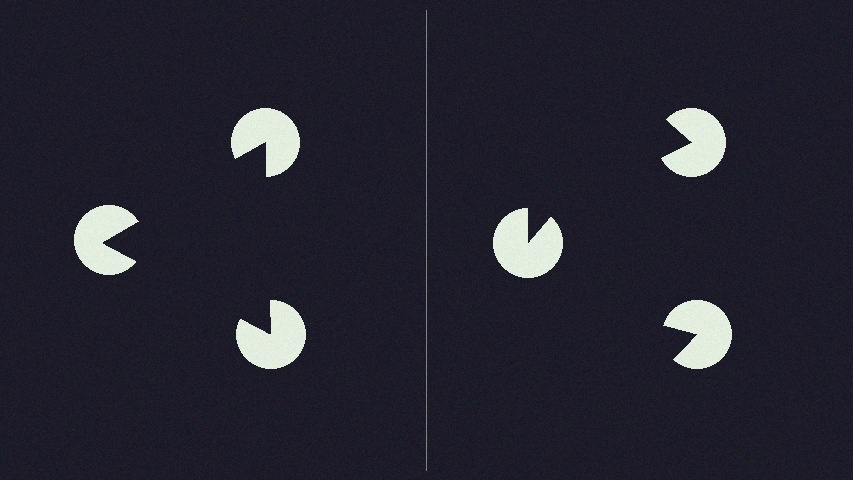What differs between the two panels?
The pac-man discs are positioned identically on both sides; only the wedge orientations differ. On the left they align to a triangle; on the right they are misaligned.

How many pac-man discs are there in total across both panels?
6 — 3 on each side.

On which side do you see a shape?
An illusory triangle appears on the left side. On the right side the wedge cuts are rotated, so no coherent shape forms.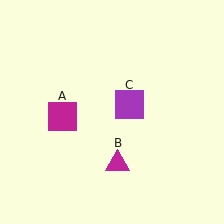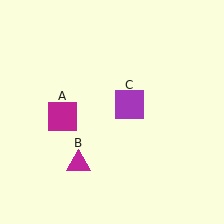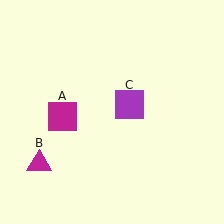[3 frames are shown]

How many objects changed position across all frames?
1 object changed position: magenta triangle (object B).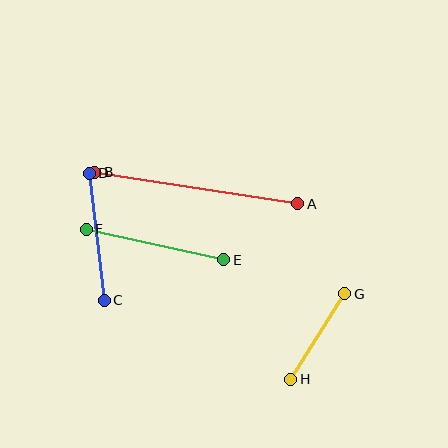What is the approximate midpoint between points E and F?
The midpoint is at approximately (155, 245) pixels.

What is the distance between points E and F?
The distance is approximately 141 pixels.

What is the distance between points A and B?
The distance is approximately 205 pixels.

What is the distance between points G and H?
The distance is approximately 101 pixels.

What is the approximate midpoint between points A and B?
The midpoint is at approximately (196, 188) pixels.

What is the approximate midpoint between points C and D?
The midpoint is at approximately (97, 237) pixels.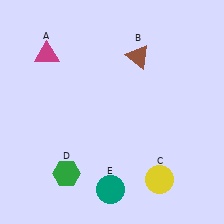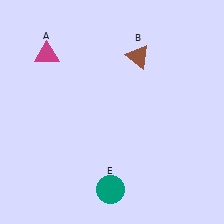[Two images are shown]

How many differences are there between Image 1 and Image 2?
There are 2 differences between the two images.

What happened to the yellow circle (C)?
The yellow circle (C) was removed in Image 2. It was in the bottom-right area of Image 1.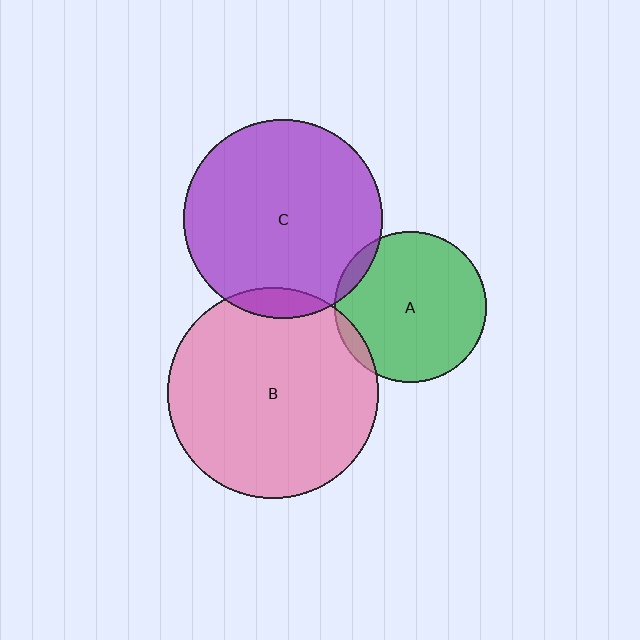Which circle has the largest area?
Circle B (pink).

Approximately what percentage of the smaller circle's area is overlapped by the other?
Approximately 5%.